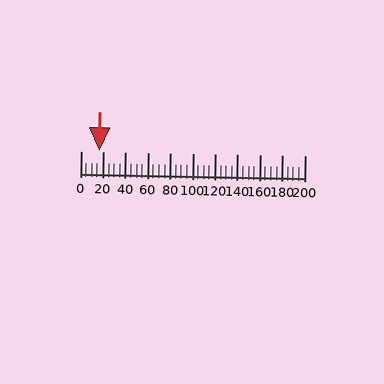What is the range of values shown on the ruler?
The ruler shows values from 0 to 200.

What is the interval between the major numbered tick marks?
The major tick marks are spaced 20 units apart.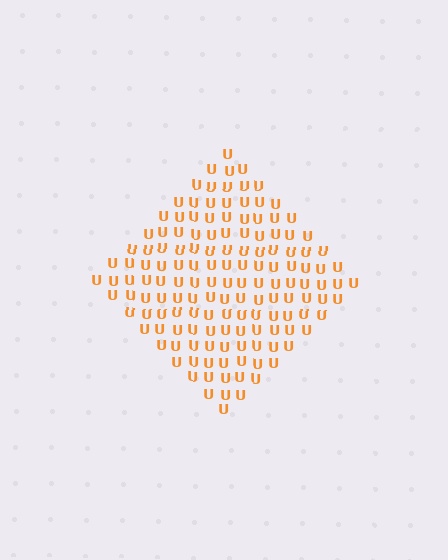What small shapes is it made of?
It is made of small letter U's.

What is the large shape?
The large shape is a diamond.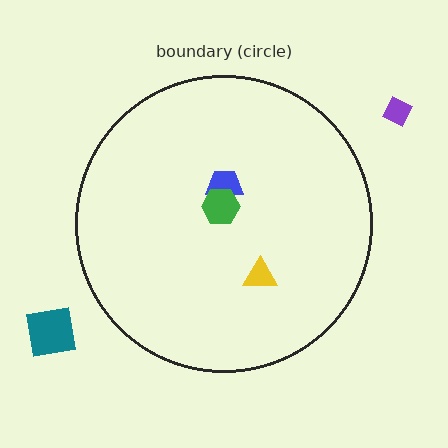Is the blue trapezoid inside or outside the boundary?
Inside.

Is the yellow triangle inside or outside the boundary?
Inside.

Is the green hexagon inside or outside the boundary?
Inside.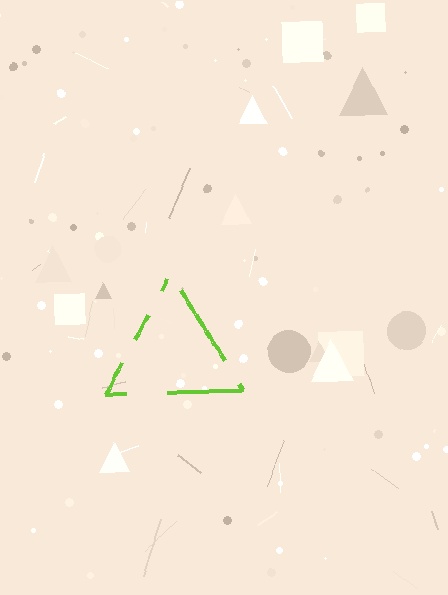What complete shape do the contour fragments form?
The contour fragments form a triangle.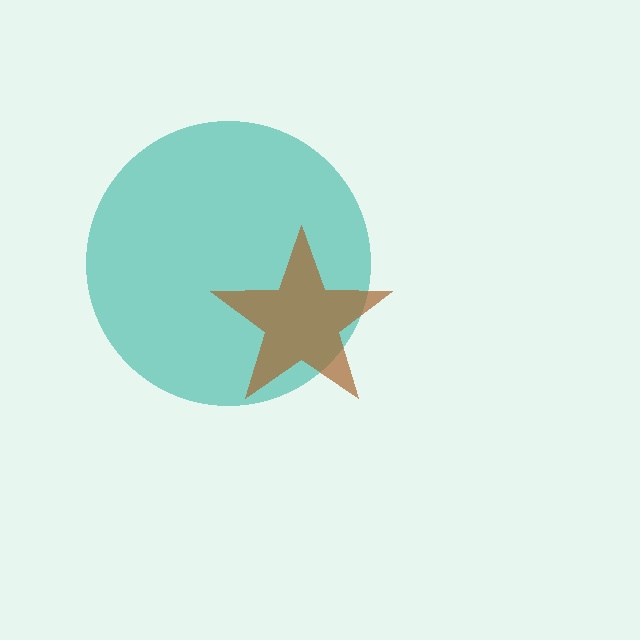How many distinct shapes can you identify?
There are 2 distinct shapes: a teal circle, a brown star.